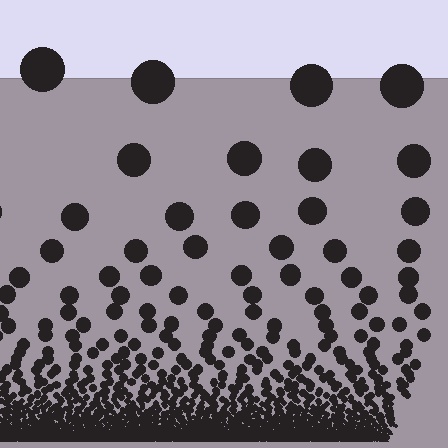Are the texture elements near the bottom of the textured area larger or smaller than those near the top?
Smaller. The gradient is inverted — elements near the bottom are smaller and denser.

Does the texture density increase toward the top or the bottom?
Density increases toward the bottom.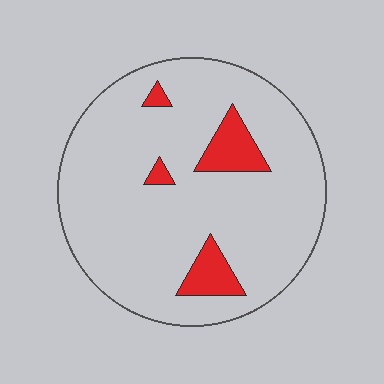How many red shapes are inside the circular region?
4.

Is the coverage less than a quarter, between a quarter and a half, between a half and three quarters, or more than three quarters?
Less than a quarter.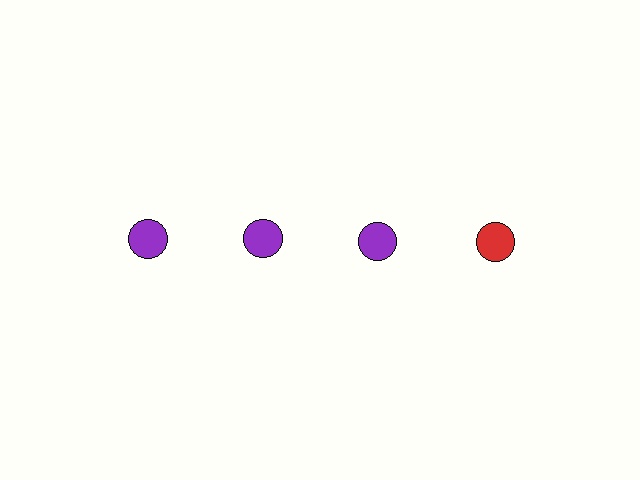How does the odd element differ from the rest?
It has a different color: red instead of purple.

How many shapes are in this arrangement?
There are 4 shapes arranged in a grid pattern.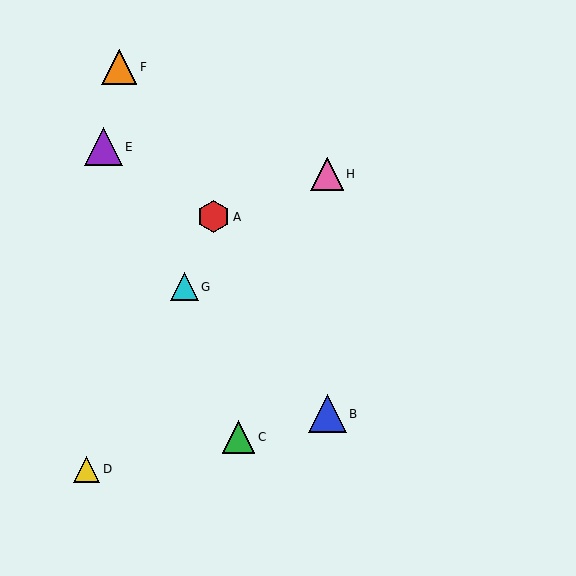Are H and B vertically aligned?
Yes, both are at x≈327.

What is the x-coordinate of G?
Object G is at x≈184.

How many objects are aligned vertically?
2 objects (B, H) are aligned vertically.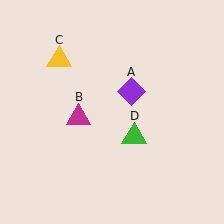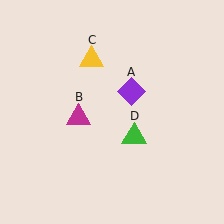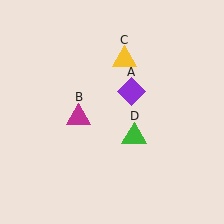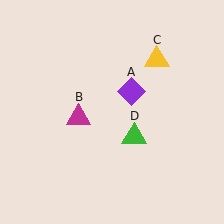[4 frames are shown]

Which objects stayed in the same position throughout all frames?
Purple diamond (object A) and magenta triangle (object B) and green triangle (object D) remained stationary.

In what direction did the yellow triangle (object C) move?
The yellow triangle (object C) moved right.